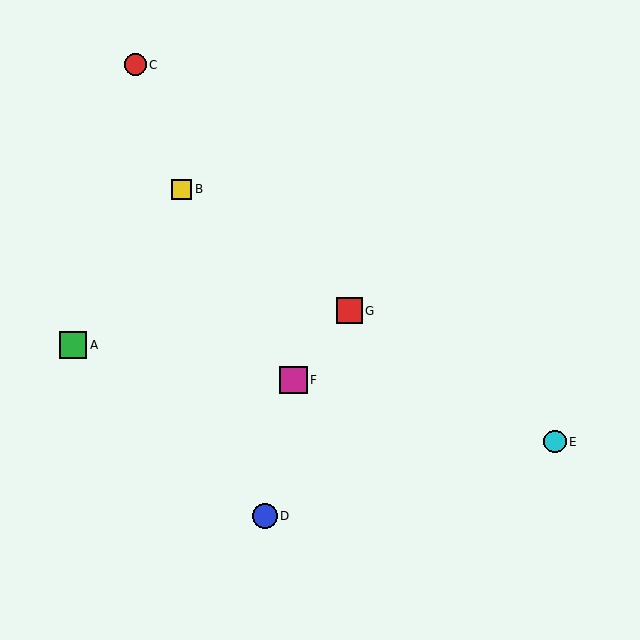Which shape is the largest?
The magenta square (labeled F) is the largest.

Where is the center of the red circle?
The center of the red circle is at (135, 65).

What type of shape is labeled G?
Shape G is a red square.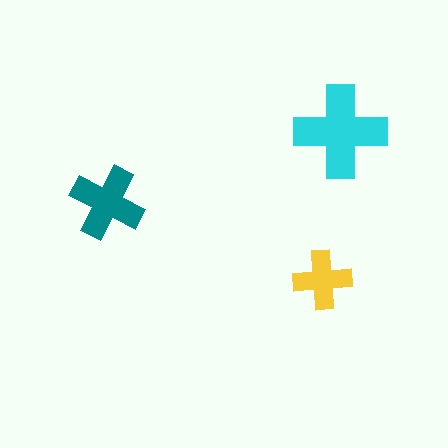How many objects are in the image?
There are 3 objects in the image.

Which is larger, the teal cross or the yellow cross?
The teal one.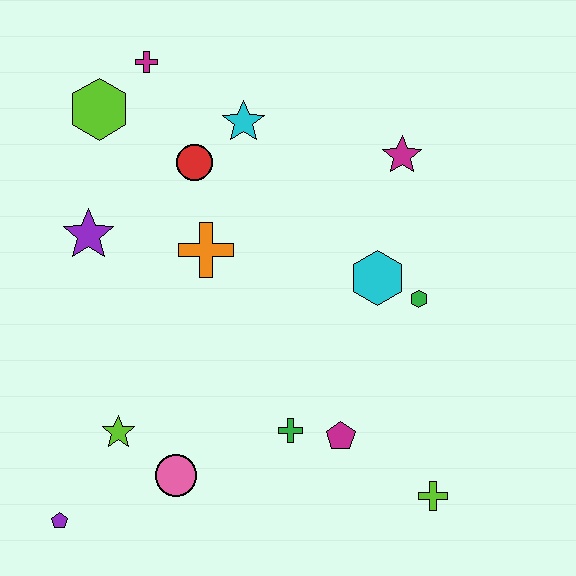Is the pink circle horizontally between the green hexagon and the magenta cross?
Yes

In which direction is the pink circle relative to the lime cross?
The pink circle is to the left of the lime cross.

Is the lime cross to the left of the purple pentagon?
No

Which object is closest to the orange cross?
The red circle is closest to the orange cross.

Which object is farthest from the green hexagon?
The purple pentagon is farthest from the green hexagon.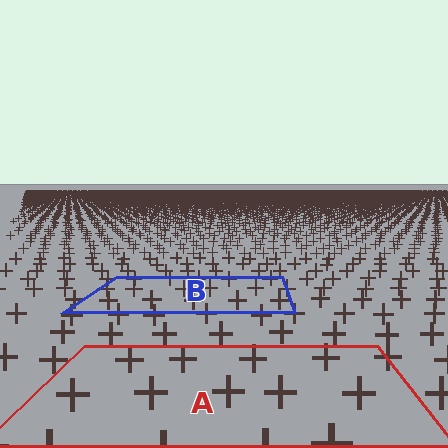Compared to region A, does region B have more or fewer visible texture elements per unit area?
Region B has more texture elements per unit area — they are packed more densely because it is farther away.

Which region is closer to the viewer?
Region A is closer. The texture elements there are larger and more spread out.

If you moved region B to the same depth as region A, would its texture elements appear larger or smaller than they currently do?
They would appear larger. At a closer depth, the same texture elements are projected at a bigger on-screen size.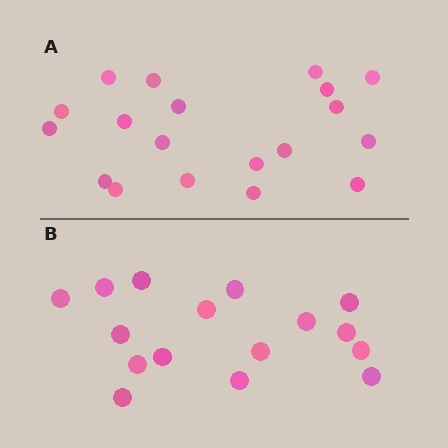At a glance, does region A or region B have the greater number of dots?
Region A (the top region) has more dots.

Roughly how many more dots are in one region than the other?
Region A has just a few more — roughly 2 or 3 more dots than region B.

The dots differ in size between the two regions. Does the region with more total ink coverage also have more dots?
No. Region B has more total ink coverage because its dots are larger, but region A actually contains more individual dots. Total area can be misleading — the number of items is what matters here.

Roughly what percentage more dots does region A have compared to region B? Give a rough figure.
About 20% more.